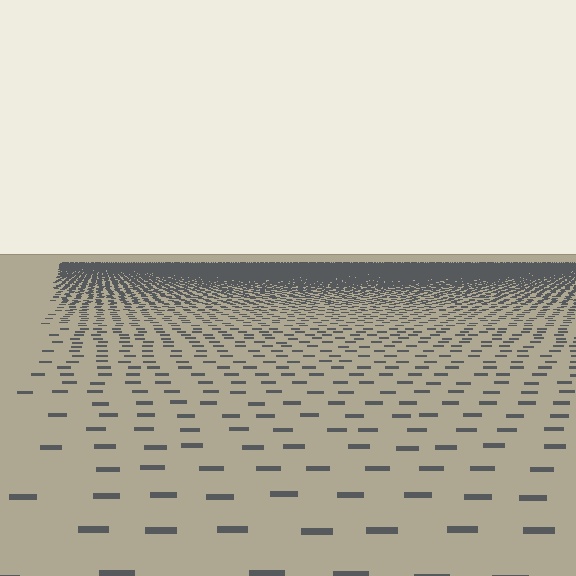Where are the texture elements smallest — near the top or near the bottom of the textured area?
Near the top.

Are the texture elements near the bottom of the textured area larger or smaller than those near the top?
Larger. Near the bottom, elements are closer to the viewer and appear at a bigger on-screen size.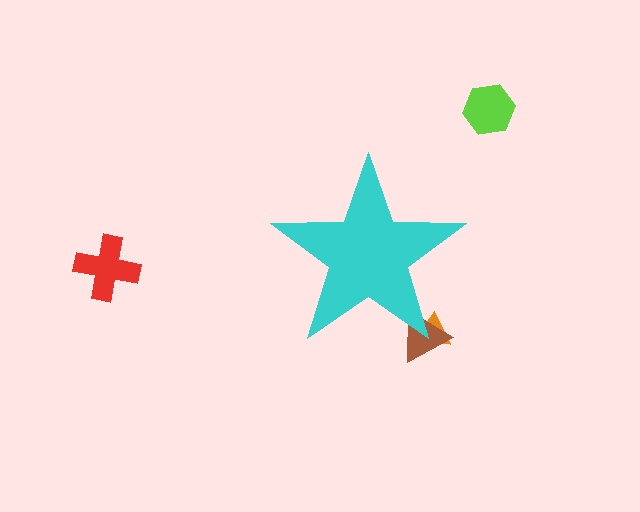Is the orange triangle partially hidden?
Yes, the orange triangle is partially hidden behind the cyan star.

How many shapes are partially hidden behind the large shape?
2 shapes are partially hidden.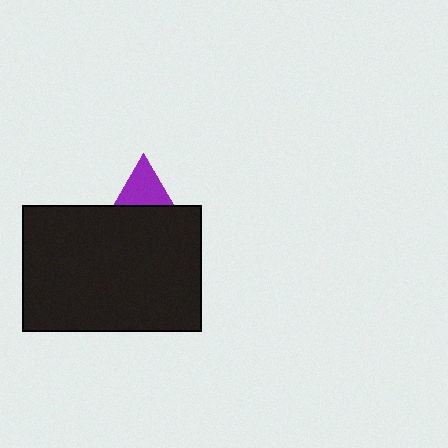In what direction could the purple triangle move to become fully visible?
The purple triangle could move up. That would shift it out from behind the black rectangle entirely.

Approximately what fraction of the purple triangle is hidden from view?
Roughly 57% of the purple triangle is hidden behind the black rectangle.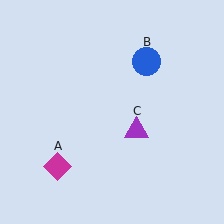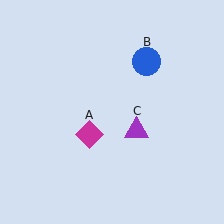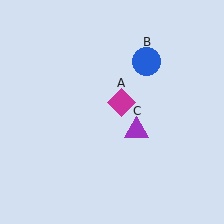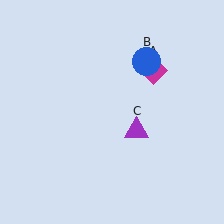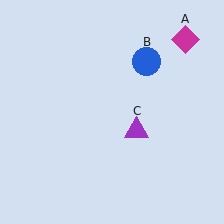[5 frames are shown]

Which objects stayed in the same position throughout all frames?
Blue circle (object B) and purple triangle (object C) remained stationary.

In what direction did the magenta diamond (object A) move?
The magenta diamond (object A) moved up and to the right.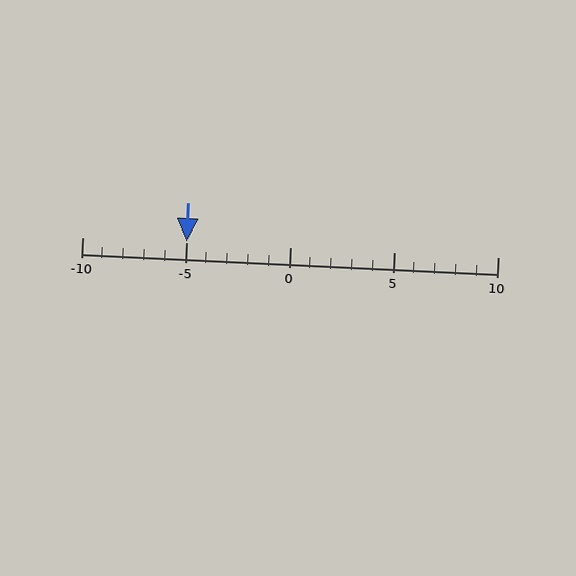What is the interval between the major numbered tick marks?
The major tick marks are spaced 5 units apart.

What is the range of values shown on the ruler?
The ruler shows values from -10 to 10.